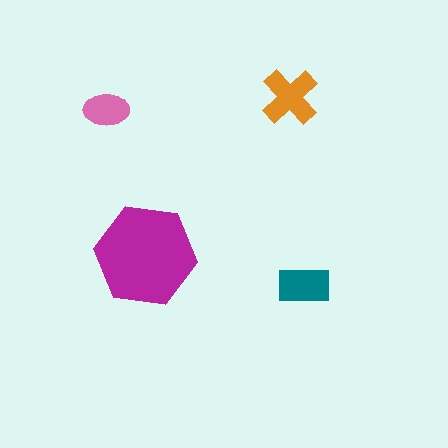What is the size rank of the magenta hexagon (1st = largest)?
1st.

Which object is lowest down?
The teal rectangle is bottommost.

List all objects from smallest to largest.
The pink ellipse, the teal rectangle, the orange cross, the magenta hexagon.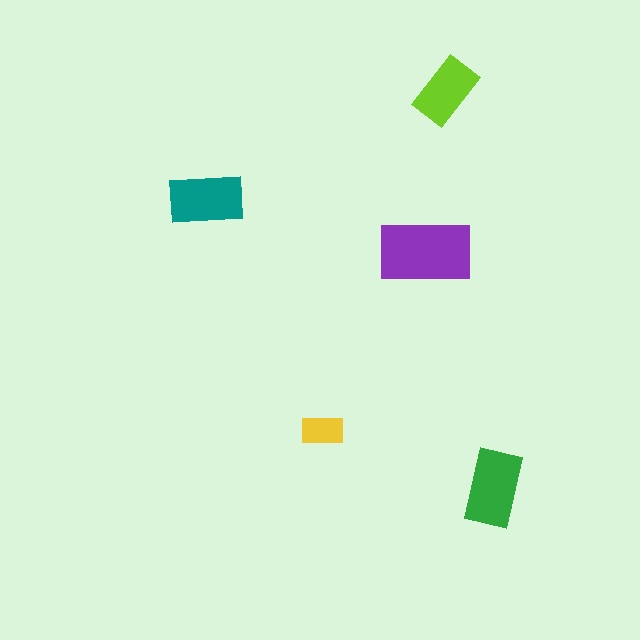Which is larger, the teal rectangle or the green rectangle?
The green one.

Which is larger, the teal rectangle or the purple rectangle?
The purple one.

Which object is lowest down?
The green rectangle is bottommost.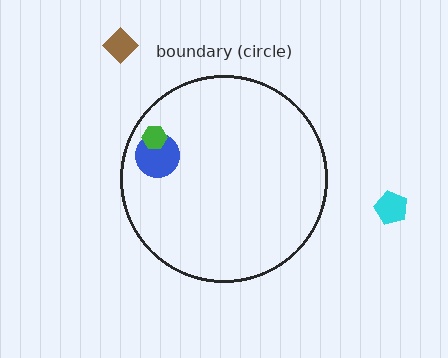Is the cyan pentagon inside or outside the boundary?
Outside.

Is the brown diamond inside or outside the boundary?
Outside.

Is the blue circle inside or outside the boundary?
Inside.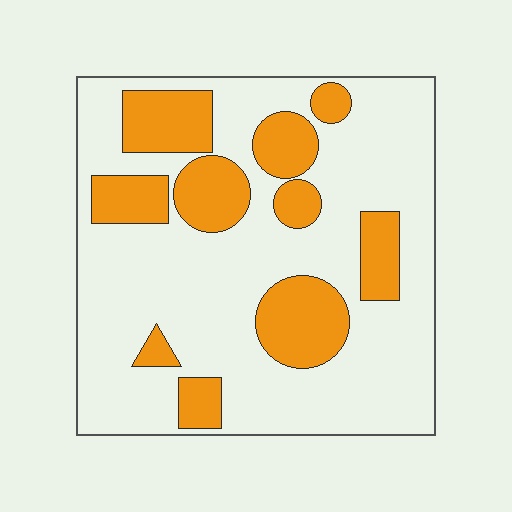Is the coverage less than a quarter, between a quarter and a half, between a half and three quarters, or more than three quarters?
Between a quarter and a half.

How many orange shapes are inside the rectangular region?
10.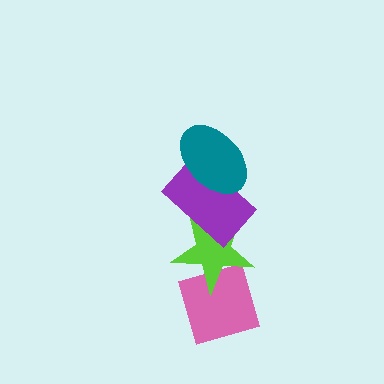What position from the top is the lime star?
The lime star is 3rd from the top.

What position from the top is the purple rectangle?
The purple rectangle is 2nd from the top.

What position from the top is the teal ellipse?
The teal ellipse is 1st from the top.